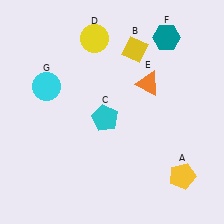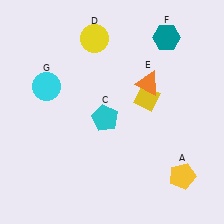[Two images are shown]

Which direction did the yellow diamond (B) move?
The yellow diamond (B) moved down.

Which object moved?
The yellow diamond (B) moved down.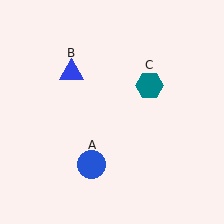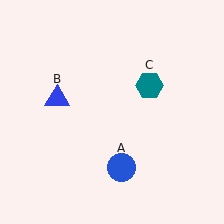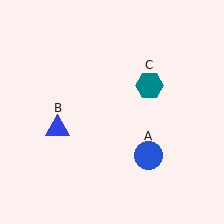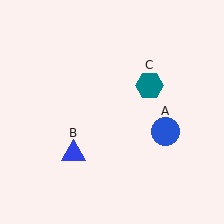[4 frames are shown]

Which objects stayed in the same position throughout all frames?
Teal hexagon (object C) remained stationary.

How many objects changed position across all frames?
2 objects changed position: blue circle (object A), blue triangle (object B).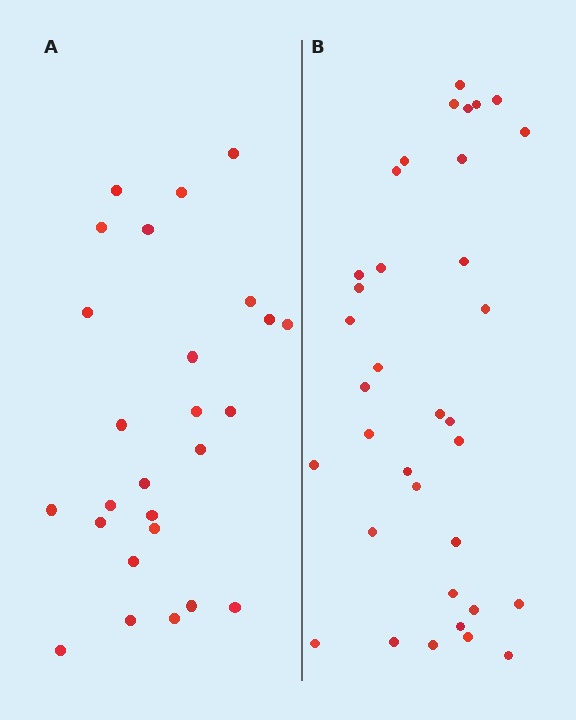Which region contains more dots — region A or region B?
Region B (the right region) has more dots.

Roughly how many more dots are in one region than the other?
Region B has roughly 8 or so more dots than region A.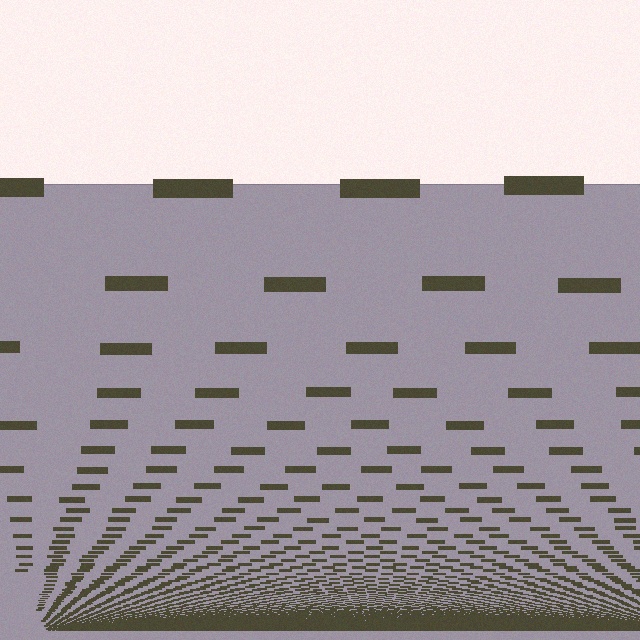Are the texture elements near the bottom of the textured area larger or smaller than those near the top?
Smaller. The gradient is inverted — elements near the bottom are smaller and denser.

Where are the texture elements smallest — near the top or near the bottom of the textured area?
Near the bottom.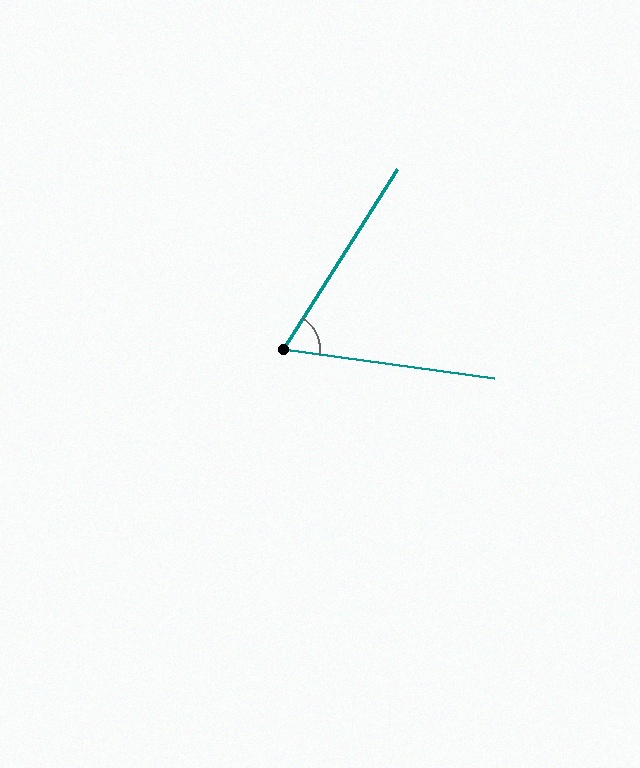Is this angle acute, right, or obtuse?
It is acute.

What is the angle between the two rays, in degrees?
Approximately 66 degrees.